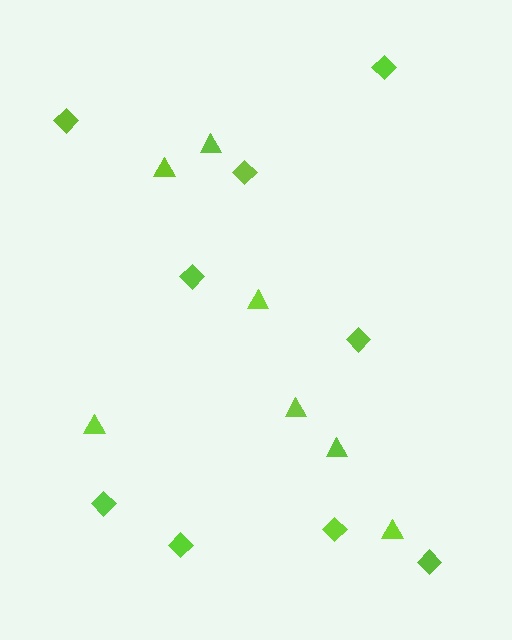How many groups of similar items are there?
There are 2 groups: one group of triangles (7) and one group of diamonds (9).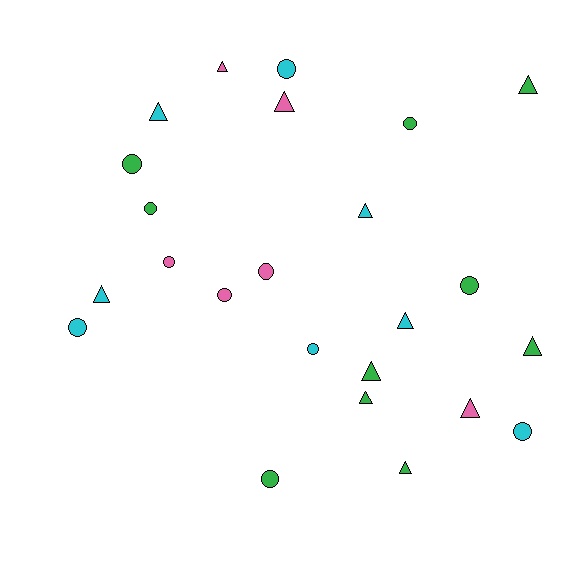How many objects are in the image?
There are 24 objects.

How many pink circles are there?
There are 3 pink circles.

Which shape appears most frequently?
Circle, with 12 objects.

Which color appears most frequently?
Green, with 10 objects.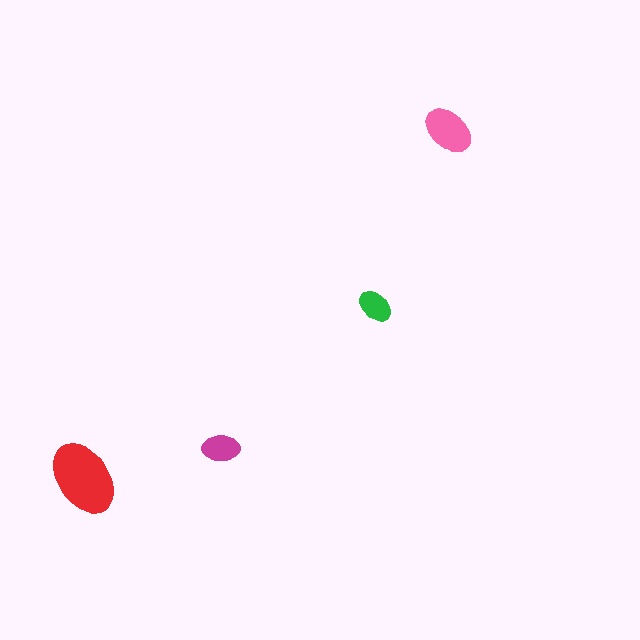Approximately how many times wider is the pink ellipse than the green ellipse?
About 1.5 times wider.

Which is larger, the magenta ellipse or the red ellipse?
The red one.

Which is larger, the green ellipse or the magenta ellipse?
The magenta one.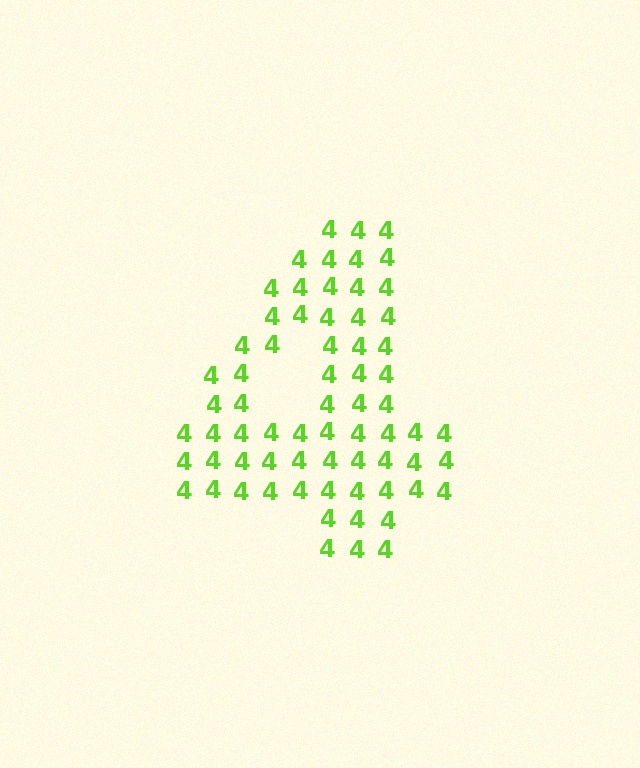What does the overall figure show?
The overall figure shows the digit 4.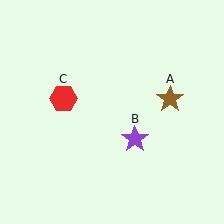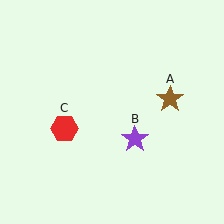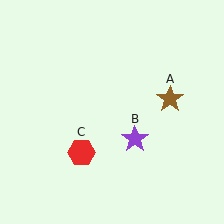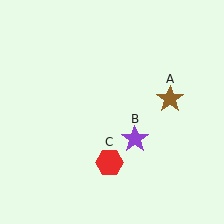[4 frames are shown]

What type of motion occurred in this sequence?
The red hexagon (object C) rotated counterclockwise around the center of the scene.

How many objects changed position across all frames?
1 object changed position: red hexagon (object C).